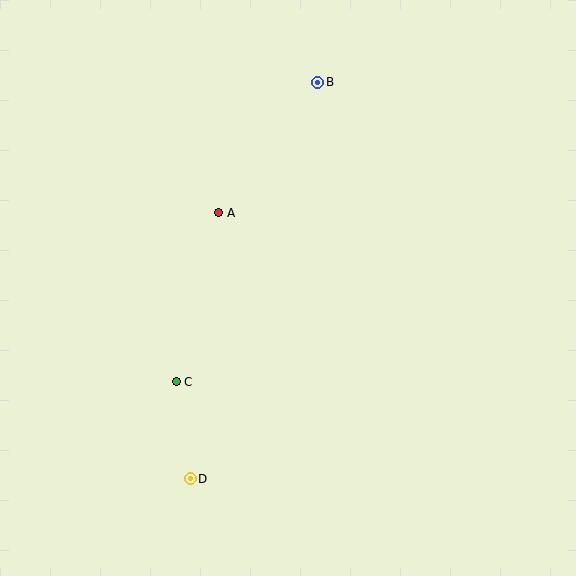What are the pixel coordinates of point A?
Point A is at (219, 213).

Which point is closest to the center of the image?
Point A at (219, 213) is closest to the center.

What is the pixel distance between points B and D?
The distance between B and D is 416 pixels.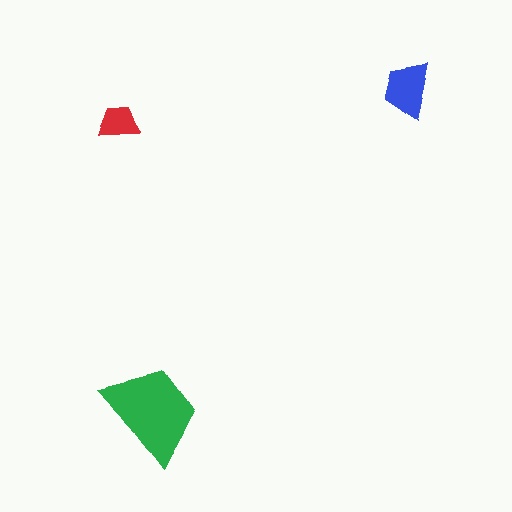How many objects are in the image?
There are 3 objects in the image.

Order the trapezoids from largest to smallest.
the green one, the blue one, the red one.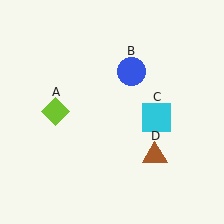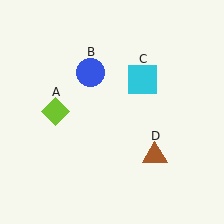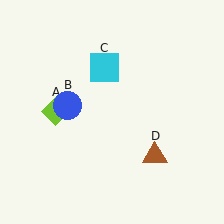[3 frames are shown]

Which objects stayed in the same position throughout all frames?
Lime diamond (object A) and brown triangle (object D) remained stationary.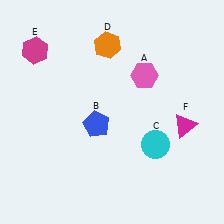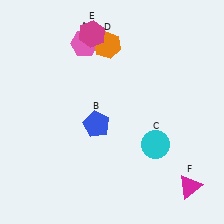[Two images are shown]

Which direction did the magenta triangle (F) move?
The magenta triangle (F) moved down.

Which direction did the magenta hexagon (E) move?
The magenta hexagon (E) moved right.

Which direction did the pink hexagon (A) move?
The pink hexagon (A) moved left.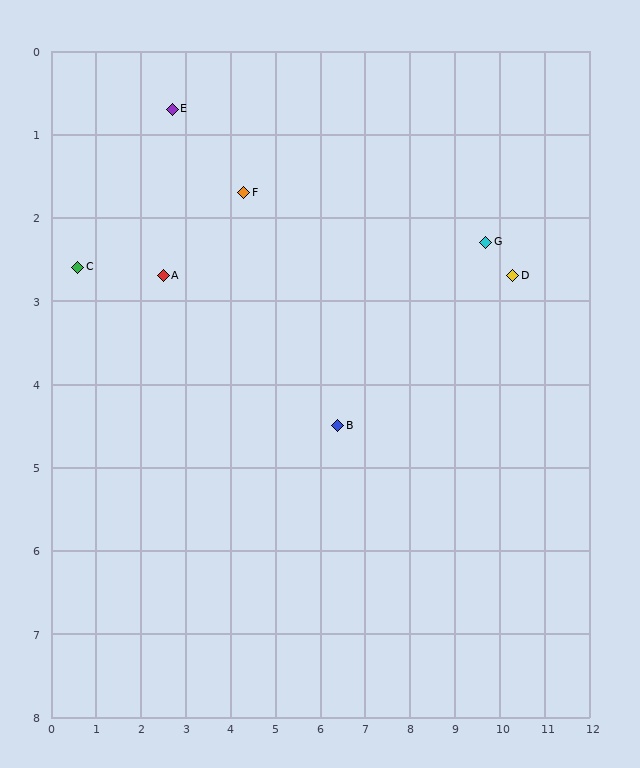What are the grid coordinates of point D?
Point D is at approximately (10.3, 2.7).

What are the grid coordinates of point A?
Point A is at approximately (2.5, 2.7).